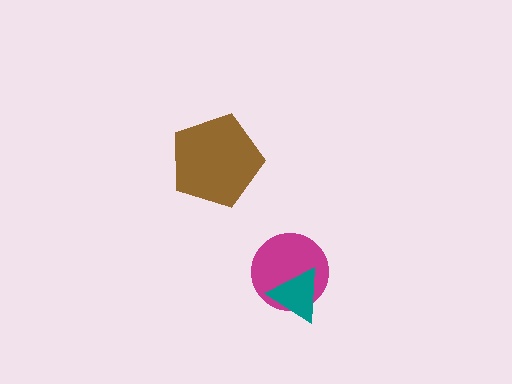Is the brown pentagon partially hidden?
No, no other shape covers it.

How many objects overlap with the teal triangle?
1 object overlaps with the teal triangle.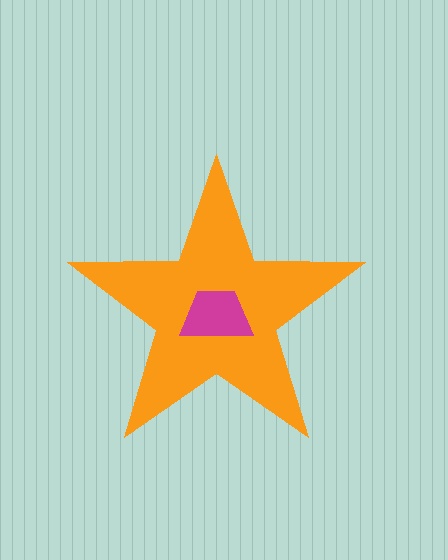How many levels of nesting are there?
2.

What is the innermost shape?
The magenta trapezoid.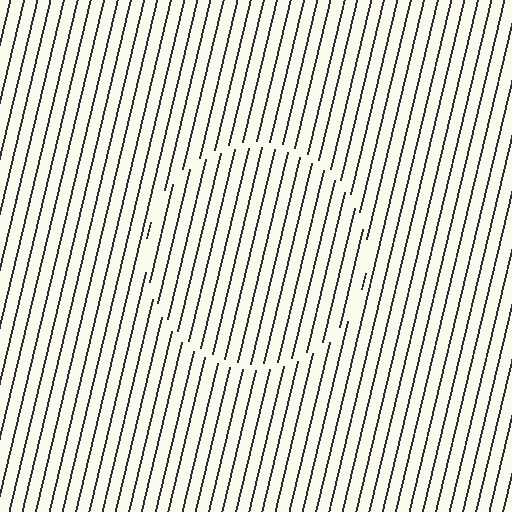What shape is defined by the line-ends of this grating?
An illusory circle. The interior of the shape contains the same grating, shifted by half a period — the contour is defined by the phase discontinuity where line-ends from the inner and outer gratings abut.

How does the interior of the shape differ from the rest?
The interior of the shape contains the same grating, shifted by half a period — the contour is defined by the phase discontinuity where line-ends from the inner and outer gratings abut.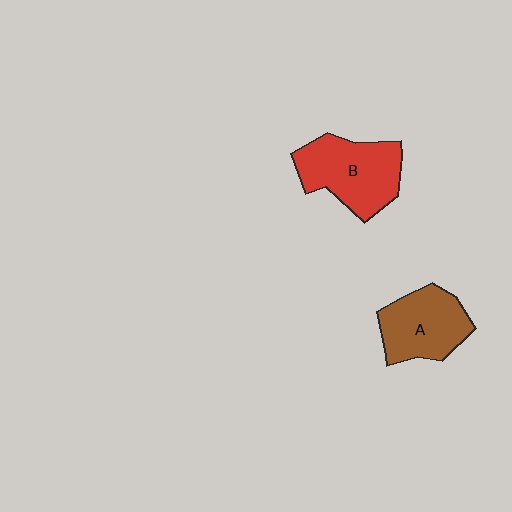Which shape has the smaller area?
Shape A (brown).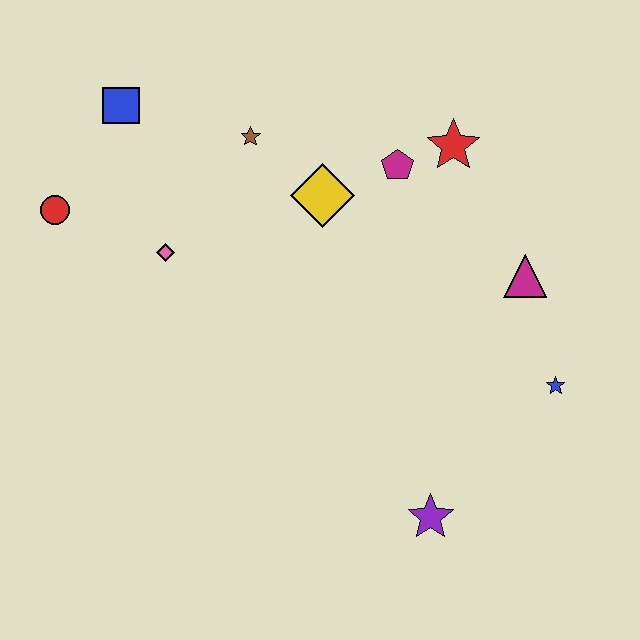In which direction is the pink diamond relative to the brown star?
The pink diamond is below the brown star.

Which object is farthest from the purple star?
The blue square is farthest from the purple star.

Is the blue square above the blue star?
Yes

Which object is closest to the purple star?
The blue star is closest to the purple star.